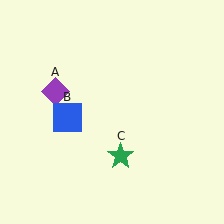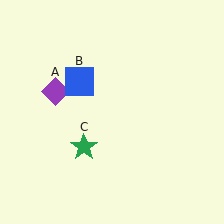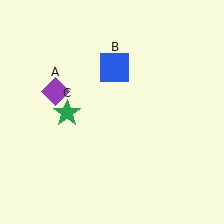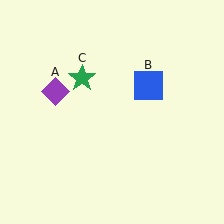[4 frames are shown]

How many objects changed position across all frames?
2 objects changed position: blue square (object B), green star (object C).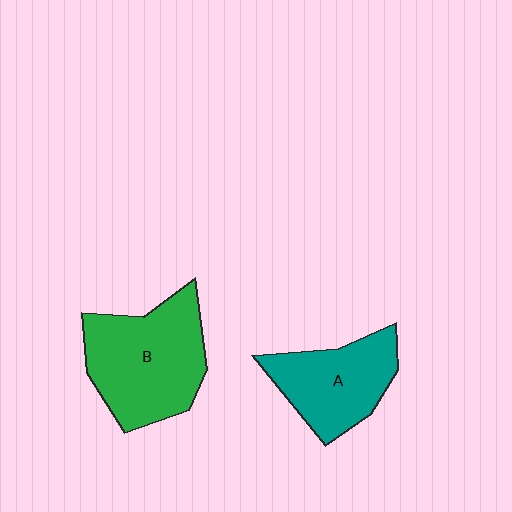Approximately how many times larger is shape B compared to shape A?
Approximately 1.4 times.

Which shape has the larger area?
Shape B (green).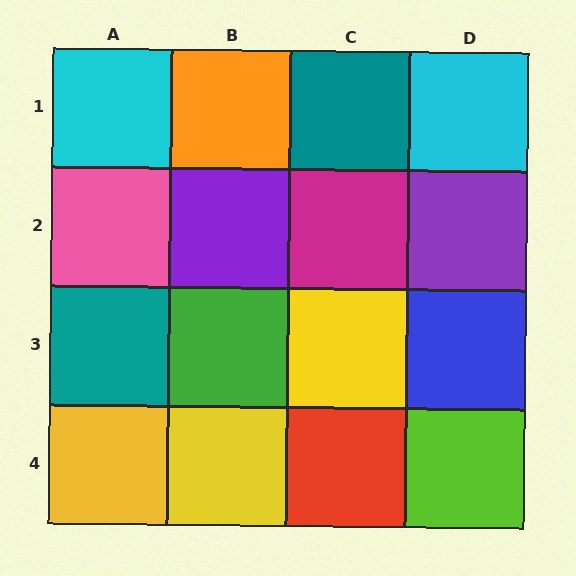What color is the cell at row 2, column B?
Purple.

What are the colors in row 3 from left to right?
Teal, green, yellow, blue.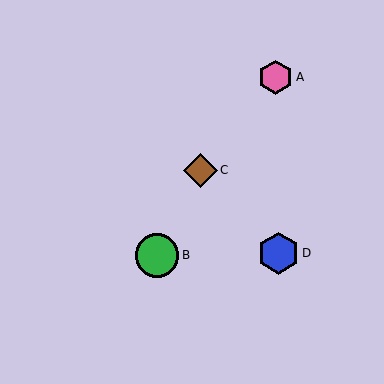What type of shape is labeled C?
Shape C is a brown diamond.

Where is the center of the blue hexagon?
The center of the blue hexagon is at (278, 253).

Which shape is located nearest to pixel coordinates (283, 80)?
The pink hexagon (labeled A) at (276, 77) is nearest to that location.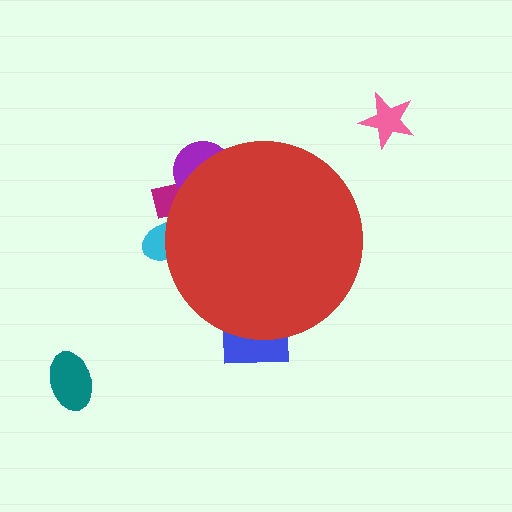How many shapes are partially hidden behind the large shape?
4 shapes are partially hidden.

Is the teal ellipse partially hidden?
No, the teal ellipse is fully visible.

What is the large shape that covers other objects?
A red circle.